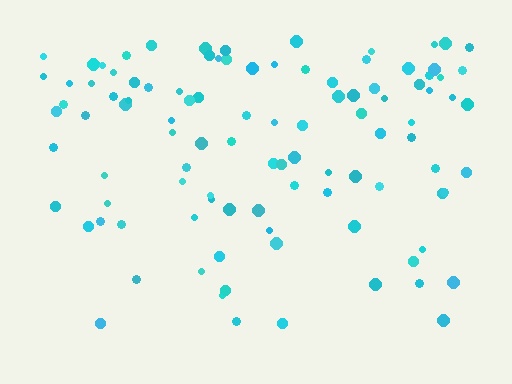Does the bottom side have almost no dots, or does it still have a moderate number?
Still a moderate number, just noticeably fewer than the top.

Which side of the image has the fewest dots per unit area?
The bottom.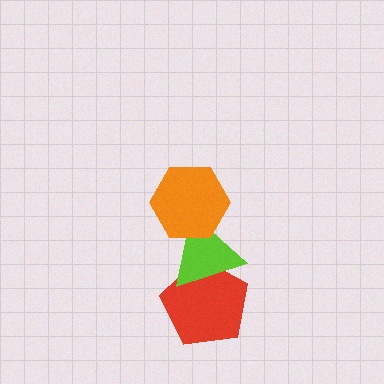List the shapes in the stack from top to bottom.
From top to bottom: the orange hexagon, the lime triangle, the red pentagon.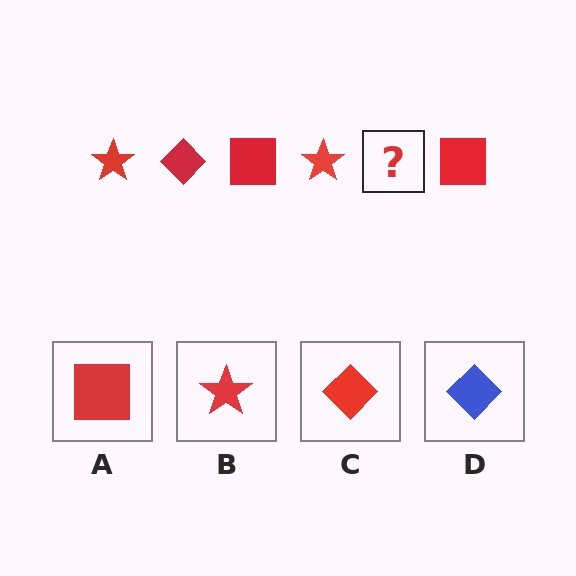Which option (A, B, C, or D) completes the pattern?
C.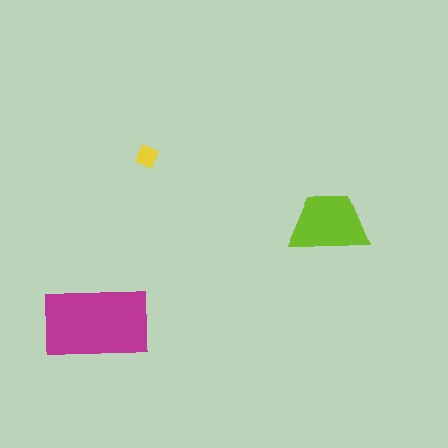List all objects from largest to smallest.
The magenta rectangle, the lime trapezoid, the yellow diamond.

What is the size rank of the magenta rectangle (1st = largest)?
1st.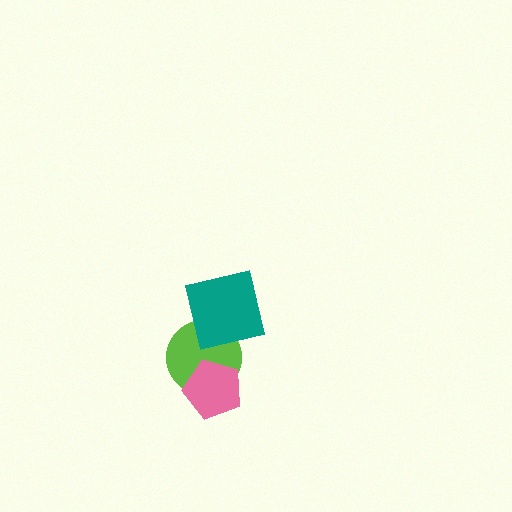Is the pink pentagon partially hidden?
No, no other shape covers it.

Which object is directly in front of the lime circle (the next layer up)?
The pink pentagon is directly in front of the lime circle.